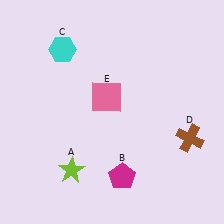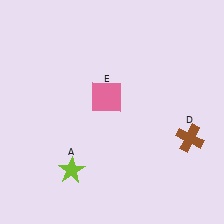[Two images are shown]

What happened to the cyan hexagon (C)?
The cyan hexagon (C) was removed in Image 2. It was in the top-left area of Image 1.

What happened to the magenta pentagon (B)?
The magenta pentagon (B) was removed in Image 2. It was in the bottom-right area of Image 1.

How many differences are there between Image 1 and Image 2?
There are 2 differences between the two images.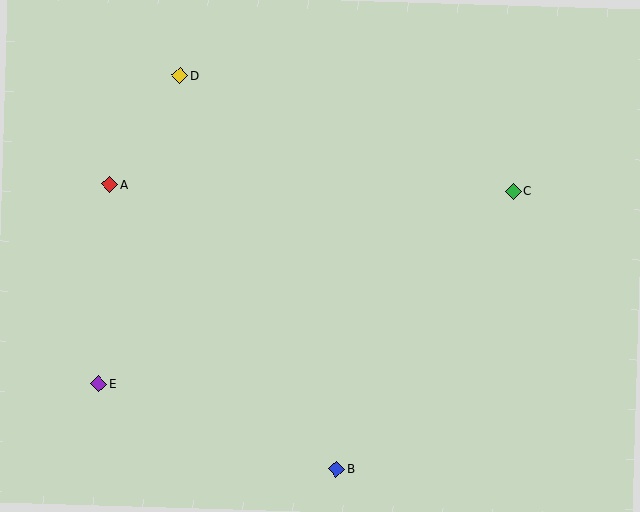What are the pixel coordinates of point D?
Point D is at (180, 76).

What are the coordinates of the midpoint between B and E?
The midpoint between B and E is at (218, 426).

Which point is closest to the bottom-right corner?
Point B is closest to the bottom-right corner.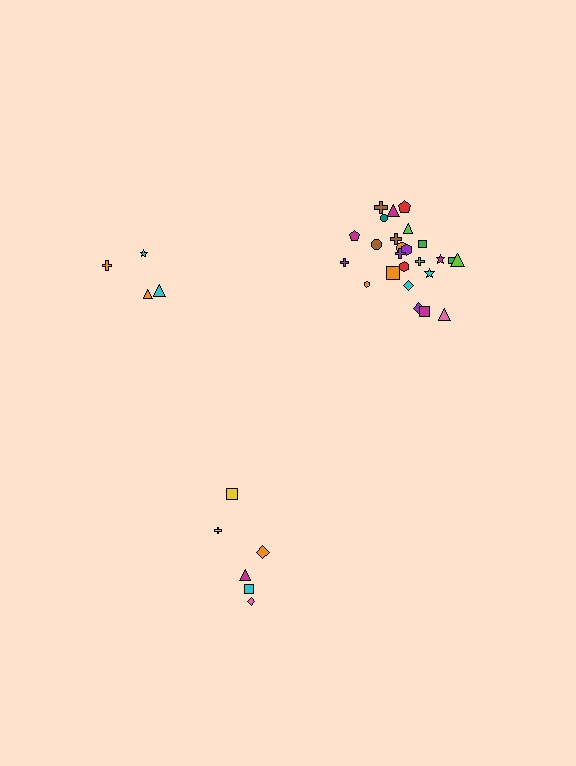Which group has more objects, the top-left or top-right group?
The top-right group.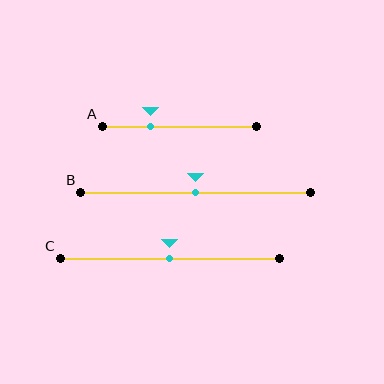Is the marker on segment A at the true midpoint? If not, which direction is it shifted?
No, the marker on segment A is shifted to the left by about 19% of the segment length.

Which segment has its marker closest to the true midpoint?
Segment B has its marker closest to the true midpoint.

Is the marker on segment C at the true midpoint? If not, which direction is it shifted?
Yes, the marker on segment C is at the true midpoint.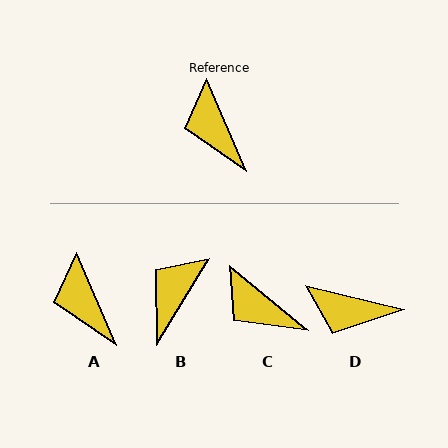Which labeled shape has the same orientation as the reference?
A.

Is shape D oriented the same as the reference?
No, it is off by about 53 degrees.